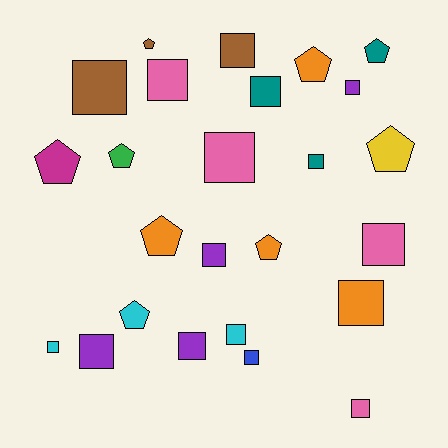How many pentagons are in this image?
There are 9 pentagons.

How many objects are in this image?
There are 25 objects.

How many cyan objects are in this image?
There are 3 cyan objects.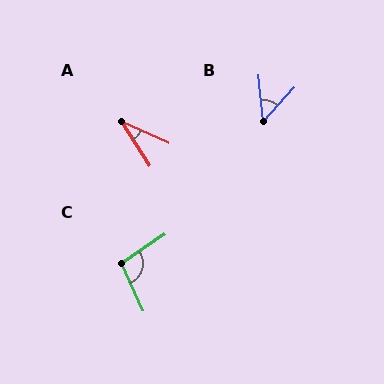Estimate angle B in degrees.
Approximately 47 degrees.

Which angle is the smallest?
A, at approximately 33 degrees.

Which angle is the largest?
C, at approximately 101 degrees.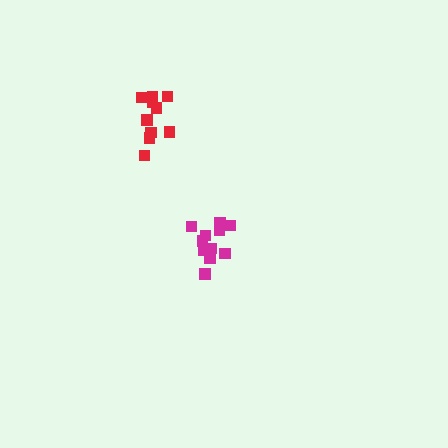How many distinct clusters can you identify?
There are 2 distinct clusters.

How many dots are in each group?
Group 1: 10 dots, Group 2: 11 dots (21 total).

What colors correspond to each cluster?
The clusters are colored: red, magenta.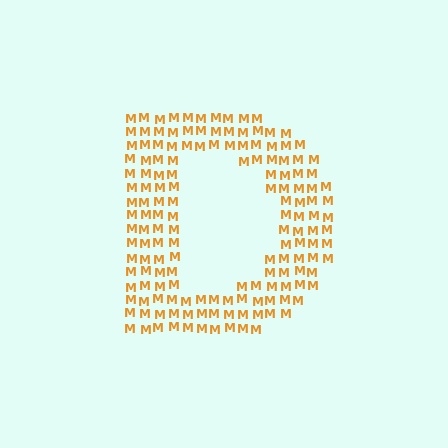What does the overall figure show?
The overall figure shows the letter D.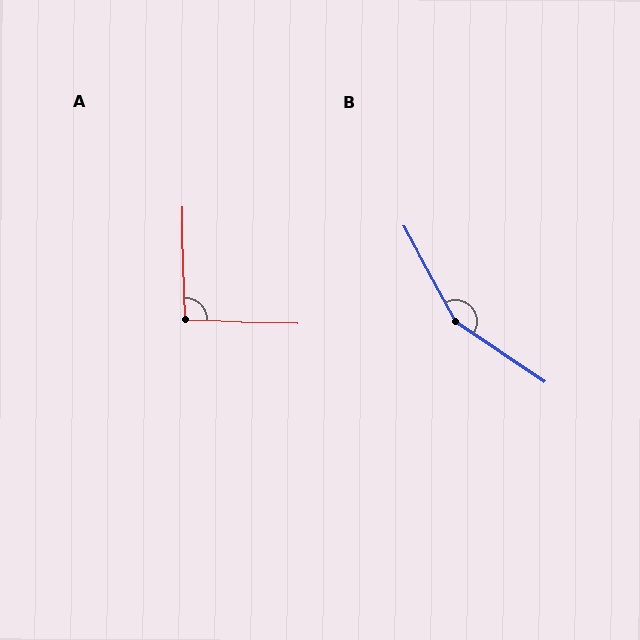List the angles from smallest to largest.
A (93°), B (152°).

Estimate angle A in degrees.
Approximately 93 degrees.